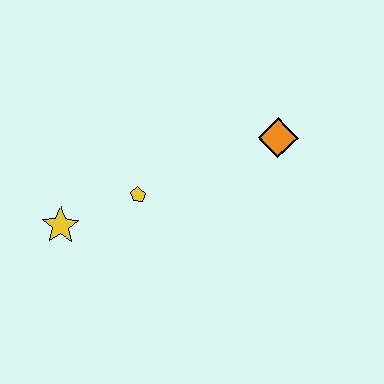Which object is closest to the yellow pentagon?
The yellow star is closest to the yellow pentagon.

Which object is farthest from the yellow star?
The orange diamond is farthest from the yellow star.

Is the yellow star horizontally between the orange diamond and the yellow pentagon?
No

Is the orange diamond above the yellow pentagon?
Yes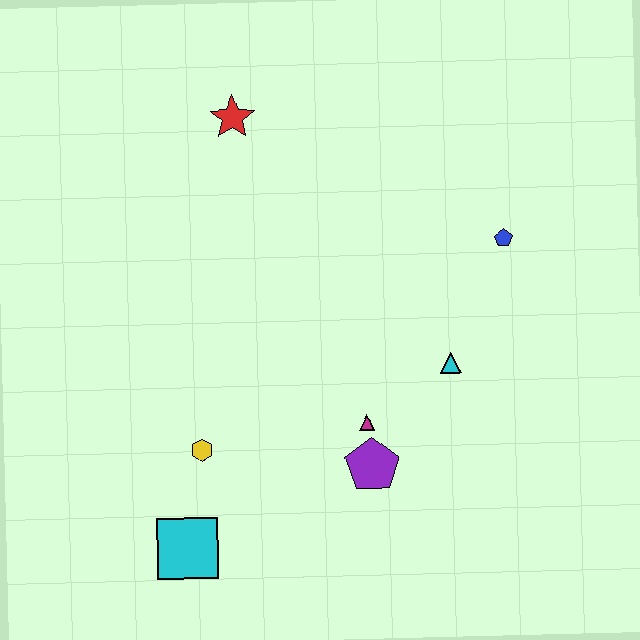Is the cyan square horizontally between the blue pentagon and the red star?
No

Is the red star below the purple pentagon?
No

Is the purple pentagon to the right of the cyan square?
Yes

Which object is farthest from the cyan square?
The blue pentagon is farthest from the cyan square.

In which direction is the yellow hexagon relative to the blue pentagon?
The yellow hexagon is to the left of the blue pentagon.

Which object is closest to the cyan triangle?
The magenta triangle is closest to the cyan triangle.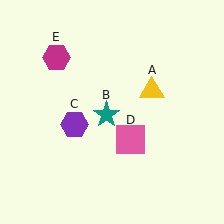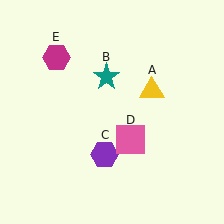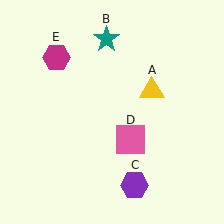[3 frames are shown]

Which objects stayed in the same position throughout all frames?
Yellow triangle (object A) and pink square (object D) and magenta hexagon (object E) remained stationary.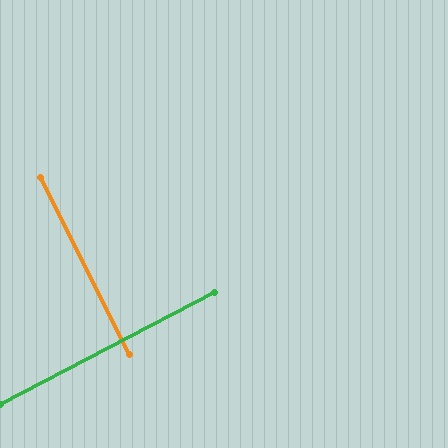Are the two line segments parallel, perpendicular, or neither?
Perpendicular — they meet at approximately 89°.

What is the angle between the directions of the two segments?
Approximately 89 degrees.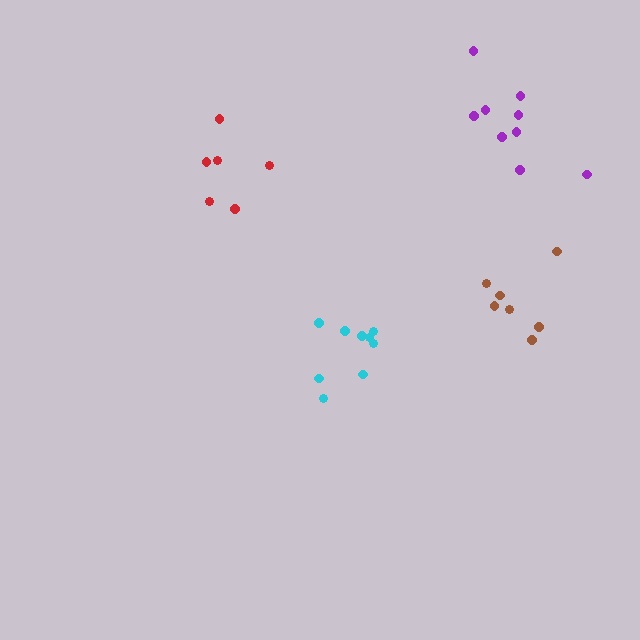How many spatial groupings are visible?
There are 4 spatial groupings.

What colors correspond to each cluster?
The clusters are colored: cyan, red, purple, brown.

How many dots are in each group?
Group 1: 9 dots, Group 2: 6 dots, Group 3: 9 dots, Group 4: 7 dots (31 total).